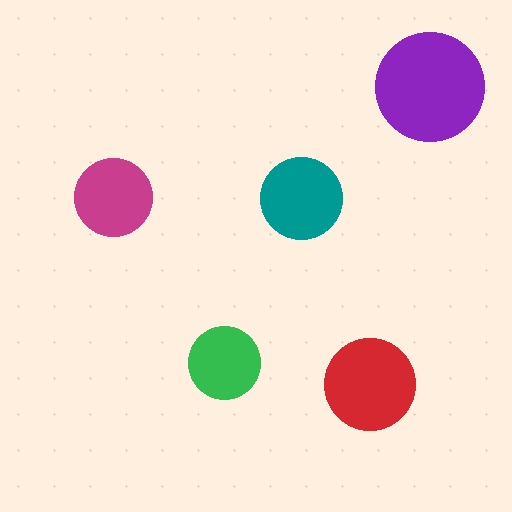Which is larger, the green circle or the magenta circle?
The magenta one.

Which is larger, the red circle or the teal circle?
The red one.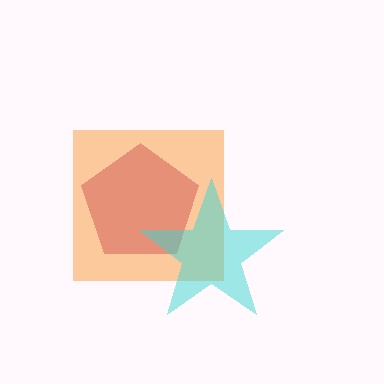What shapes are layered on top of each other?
The layered shapes are: a magenta pentagon, an orange square, a cyan star.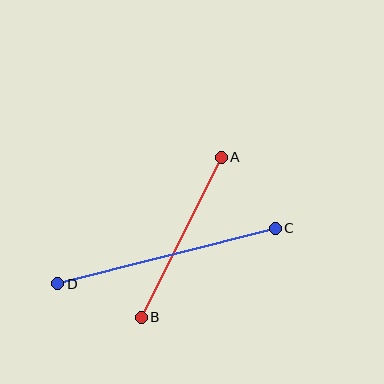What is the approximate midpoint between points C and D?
The midpoint is at approximately (167, 256) pixels.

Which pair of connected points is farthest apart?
Points C and D are farthest apart.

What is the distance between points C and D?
The distance is approximately 224 pixels.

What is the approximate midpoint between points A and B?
The midpoint is at approximately (181, 237) pixels.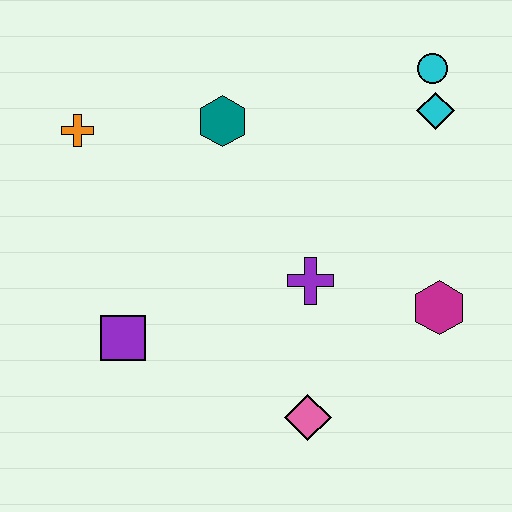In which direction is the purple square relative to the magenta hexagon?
The purple square is to the left of the magenta hexagon.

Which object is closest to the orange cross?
The teal hexagon is closest to the orange cross.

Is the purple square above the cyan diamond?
No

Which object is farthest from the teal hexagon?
The pink diamond is farthest from the teal hexagon.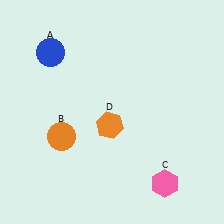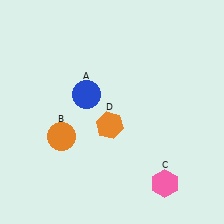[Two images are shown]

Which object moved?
The blue circle (A) moved down.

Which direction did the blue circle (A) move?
The blue circle (A) moved down.